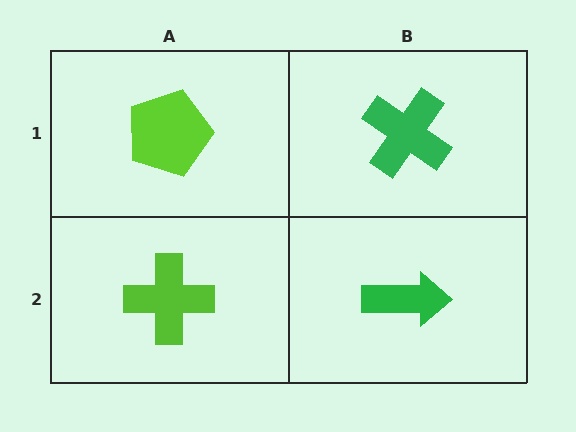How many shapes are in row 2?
2 shapes.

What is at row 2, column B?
A green arrow.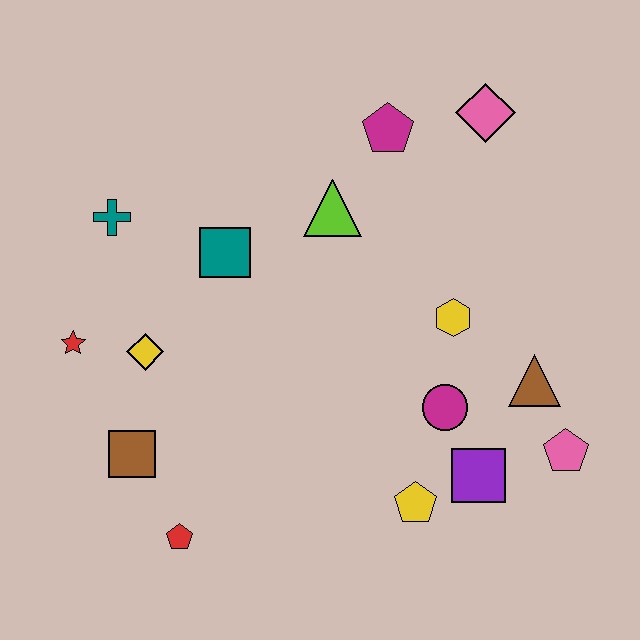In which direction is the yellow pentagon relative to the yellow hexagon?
The yellow pentagon is below the yellow hexagon.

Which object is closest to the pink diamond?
The magenta pentagon is closest to the pink diamond.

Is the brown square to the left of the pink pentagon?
Yes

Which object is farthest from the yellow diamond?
The pink pentagon is farthest from the yellow diamond.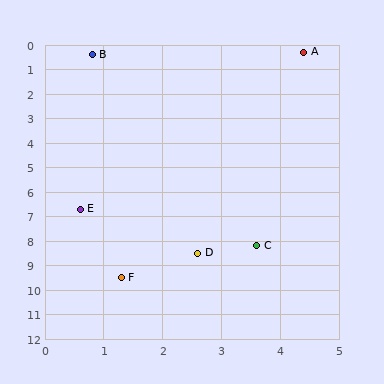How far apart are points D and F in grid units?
Points D and F are about 1.6 grid units apart.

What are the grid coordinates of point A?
Point A is at approximately (4.4, 0.3).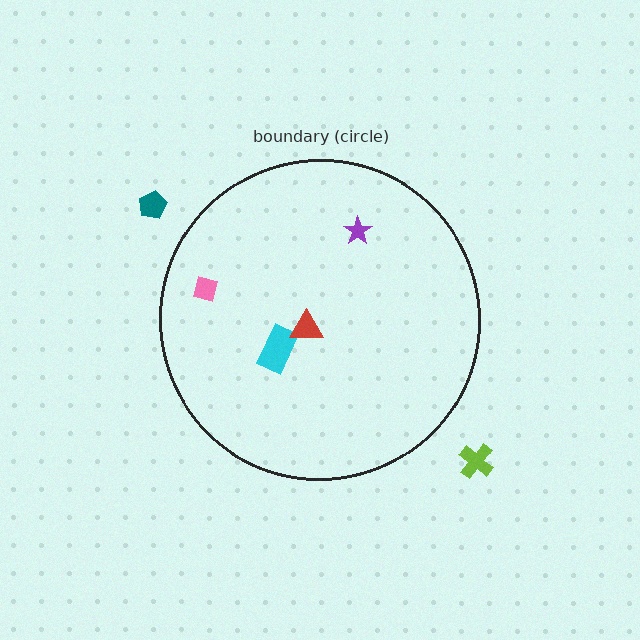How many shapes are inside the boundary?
4 inside, 2 outside.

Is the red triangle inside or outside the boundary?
Inside.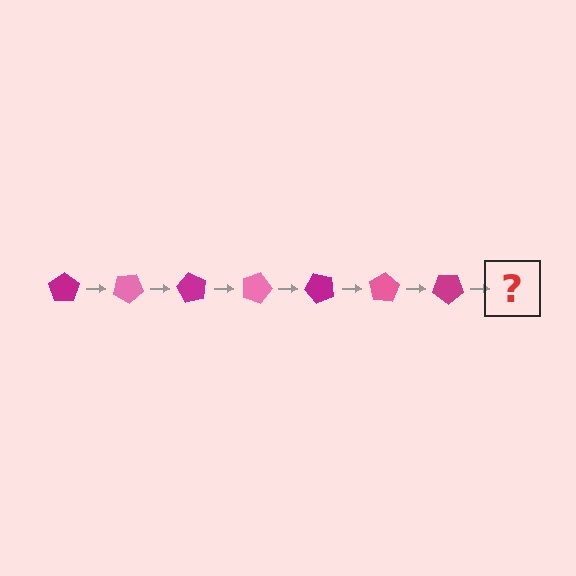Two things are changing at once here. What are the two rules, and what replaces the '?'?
The two rules are that it rotates 30 degrees each step and the color cycles through magenta and pink. The '?' should be a pink pentagon, rotated 210 degrees from the start.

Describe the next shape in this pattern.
It should be a pink pentagon, rotated 210 degrees from the start.